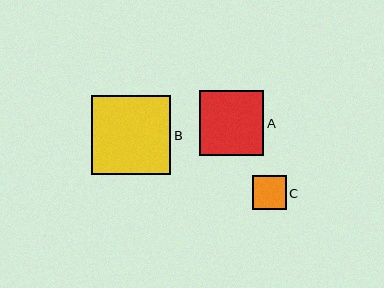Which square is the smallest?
Square C is the smallest with a size of approximately 33 pixels.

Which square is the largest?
Square B is the largest with a size of approximately 79 pixels.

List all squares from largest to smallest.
From largest to smallest: B, A, C.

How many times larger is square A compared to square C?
Square A is approximately 1.9 times the size of square C.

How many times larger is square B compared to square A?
Square B is approximately 1.2 times the size of square A.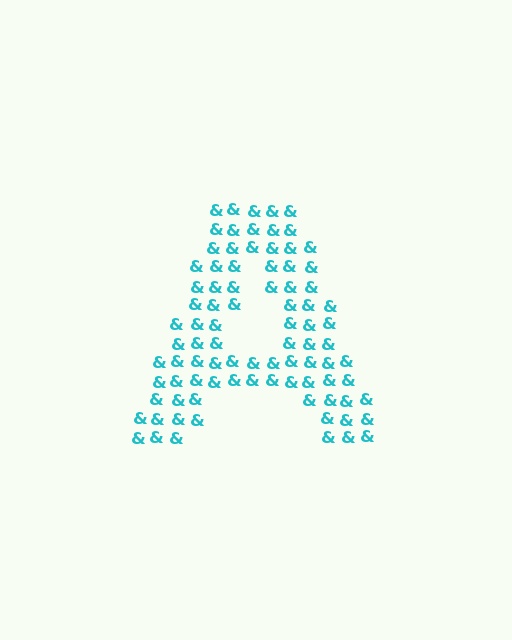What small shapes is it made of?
It is made of small ampersands.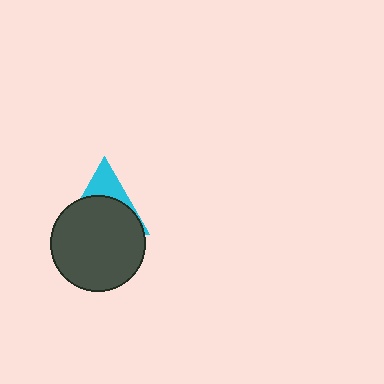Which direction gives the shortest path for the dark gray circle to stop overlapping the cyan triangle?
Moving down gives the shortest separation.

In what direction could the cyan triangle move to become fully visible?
The cyan triangle could move up. That would shift it out from behind the dark gray circle entirely.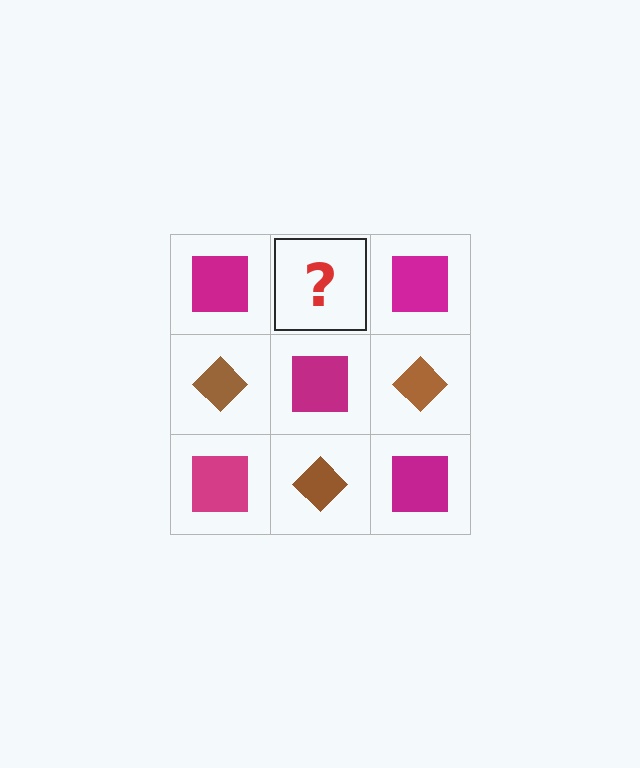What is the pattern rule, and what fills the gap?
The rule is that it alternates magenta square and brown diamond in a checkerboard pattern. The gap should be filled with a brown diamond.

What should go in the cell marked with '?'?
The missing cell should contain a brown diamond.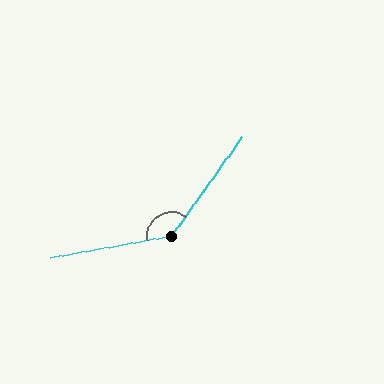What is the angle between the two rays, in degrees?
Approximately 136 degrees.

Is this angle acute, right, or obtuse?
It is obtuse.